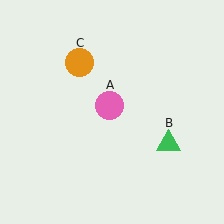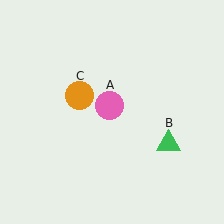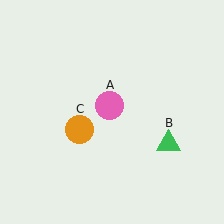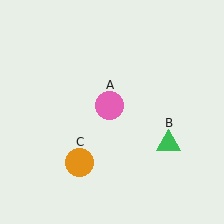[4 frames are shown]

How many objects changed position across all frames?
1 object changed position: orange circle (object C).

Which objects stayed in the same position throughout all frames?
Pink circle (object A) and green triangle (object B) remained stationary.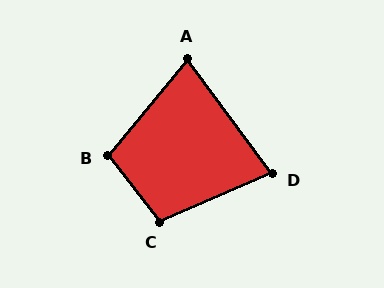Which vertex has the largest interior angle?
C, at approximately 104 degrees.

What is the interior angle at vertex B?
Approximately 103 degrees (obtuse).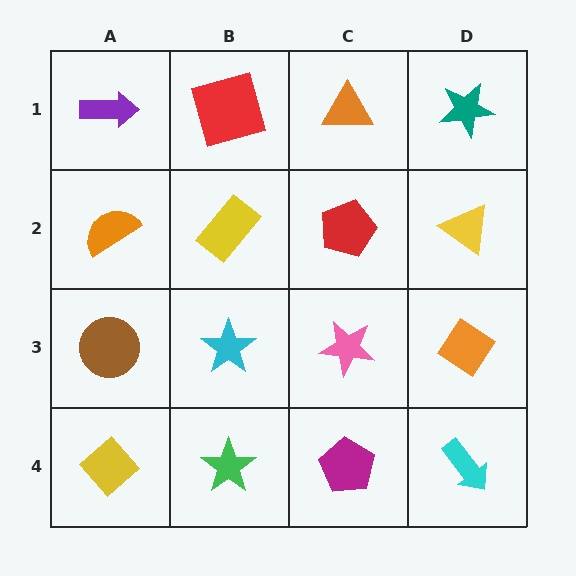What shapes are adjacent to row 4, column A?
A brown circle (row 3, column A), a green star (row 4, column B).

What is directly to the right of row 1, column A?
A red square.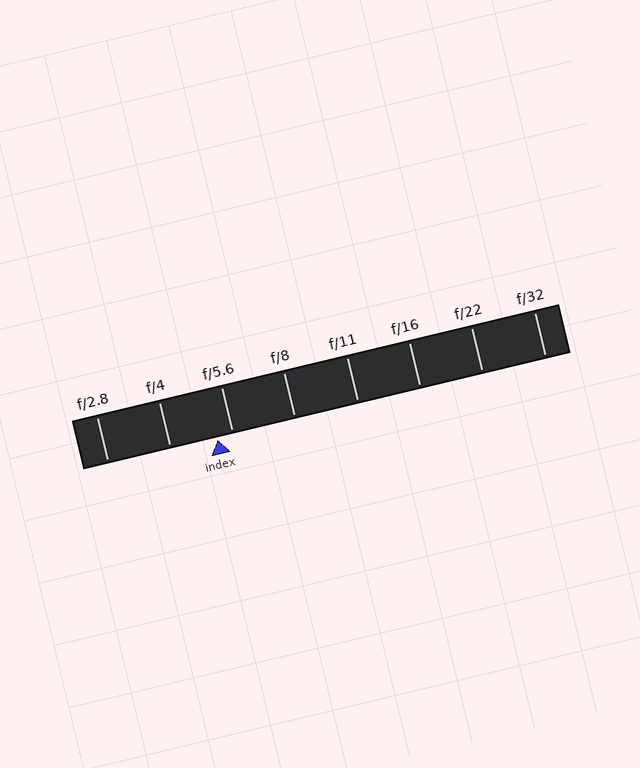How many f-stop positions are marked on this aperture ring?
There are 8 f-stop positions marked.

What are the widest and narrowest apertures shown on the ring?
The widest aperture shown is f/2.8 and the narrowest is f/32.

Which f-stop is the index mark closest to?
The index mark is closest to f/5.6.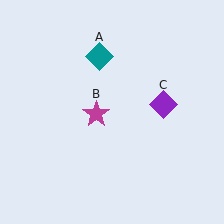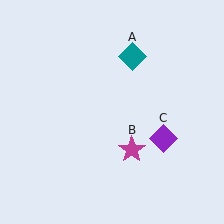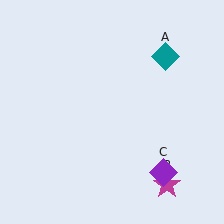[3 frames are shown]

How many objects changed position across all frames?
3 objects changed position: teal diamond (object A), magenta star (object B), purple diamond (object C).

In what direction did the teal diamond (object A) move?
The teal diamond (object A) moved right.